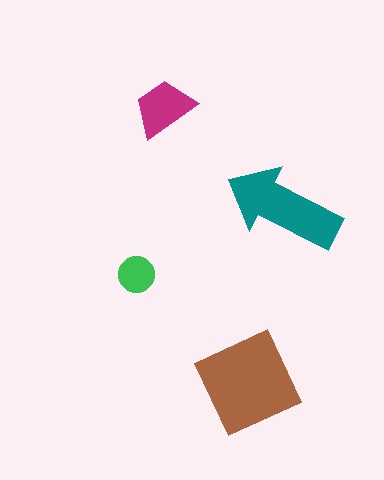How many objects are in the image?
There are 4 objects in the image.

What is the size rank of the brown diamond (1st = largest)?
1st.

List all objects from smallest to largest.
The green circle, the magenta trapezoid, the teal arrow, the brown diamond.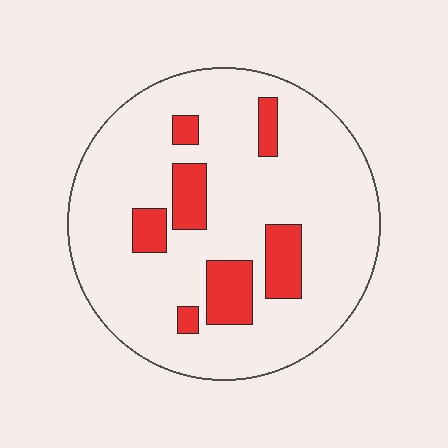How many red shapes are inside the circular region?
7.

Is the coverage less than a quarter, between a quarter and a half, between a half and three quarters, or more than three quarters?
Less than a quarter.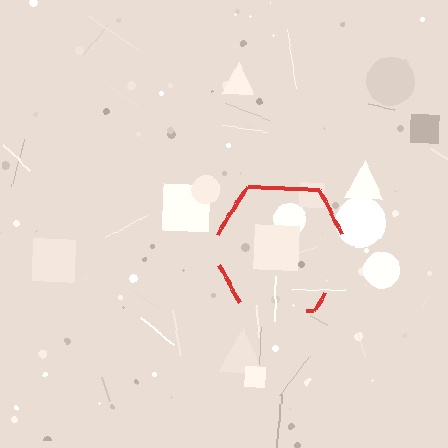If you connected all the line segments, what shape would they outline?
They would outline a hexagon.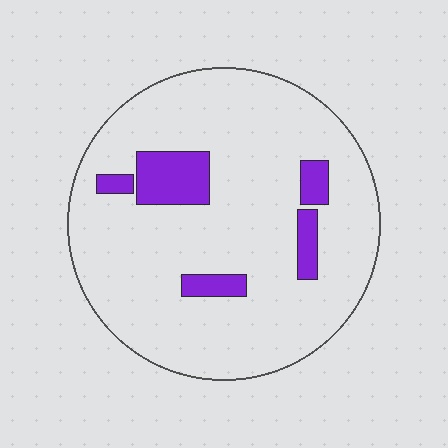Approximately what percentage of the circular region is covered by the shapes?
Approximately 10%.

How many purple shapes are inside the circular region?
5.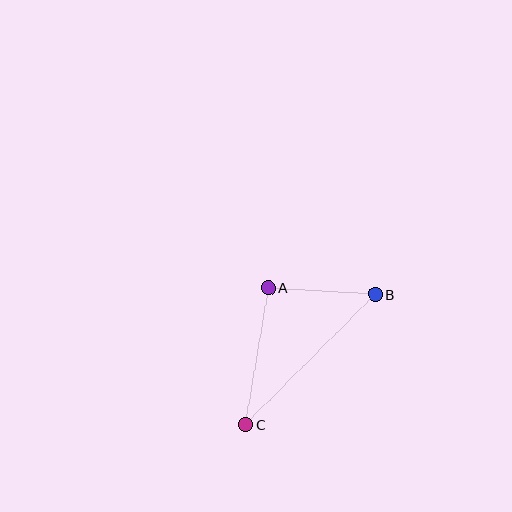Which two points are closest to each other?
Points A and B are closest to each other.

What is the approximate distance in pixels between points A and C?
The distance between A and C is approximately 139 pixels.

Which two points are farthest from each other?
Points B and C are farthest from each other.